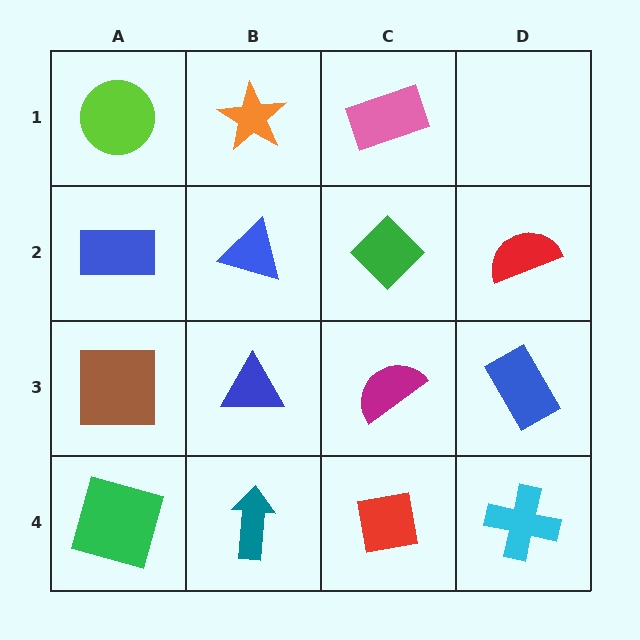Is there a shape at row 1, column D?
No, that cell is empty.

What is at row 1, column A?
A lime circle.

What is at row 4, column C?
A red square.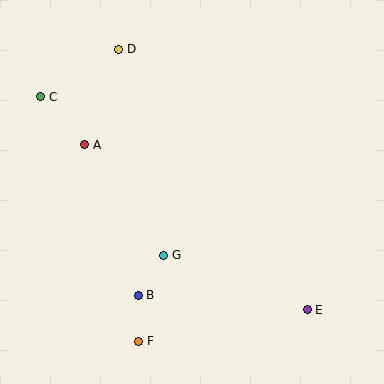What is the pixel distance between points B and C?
The distance between B and C is 221 pixels.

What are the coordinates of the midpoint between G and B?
The midpoint between G and B is at (151, 275).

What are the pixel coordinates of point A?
Point A is at (85, 145).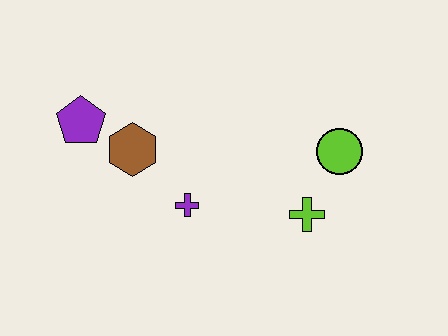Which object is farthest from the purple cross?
The lime circle is farthest from the purple cross.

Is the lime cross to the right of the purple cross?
Yes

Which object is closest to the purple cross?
The brown hexagon is closest to the purple cross.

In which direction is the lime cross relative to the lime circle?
The lime cross is below the lime circle.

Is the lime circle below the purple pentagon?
Yes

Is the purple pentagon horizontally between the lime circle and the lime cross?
No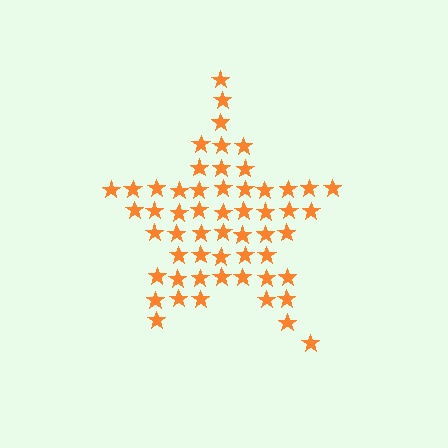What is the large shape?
The large shape is a star.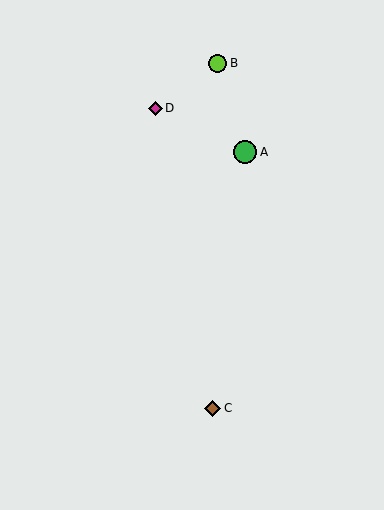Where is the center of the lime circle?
The center of the lime circle is at (218, 63).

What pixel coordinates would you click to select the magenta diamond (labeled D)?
Click at (155, 108) to select the magenta diamond D.